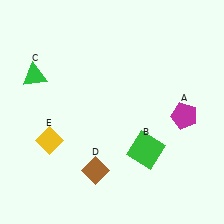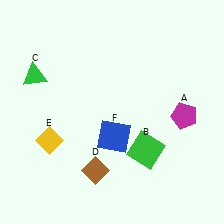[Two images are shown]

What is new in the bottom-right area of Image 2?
A blue square (F) was added in the bottom-right area of Image 2.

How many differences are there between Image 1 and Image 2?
There is 1 difference between the two images.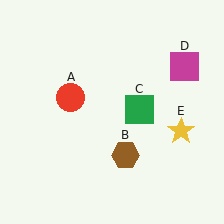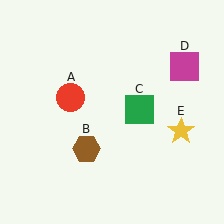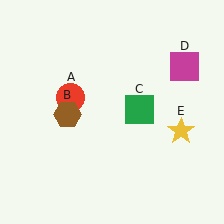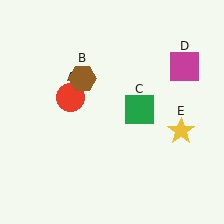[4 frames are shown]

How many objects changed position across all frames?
1 object changed position: brown hexagon (object B).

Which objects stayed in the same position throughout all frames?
Red circle (object A) and green square (object C) and magenta square (object D) and yellow star (object E) remained stationary.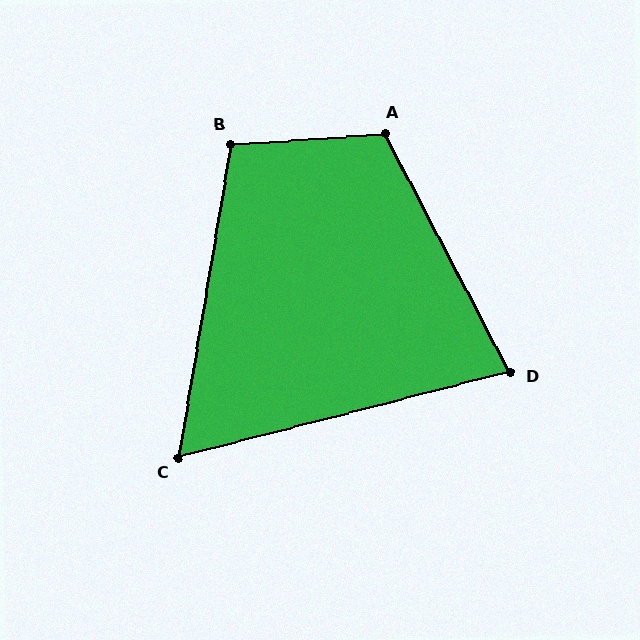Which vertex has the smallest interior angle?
C, at approximately 66 degrees.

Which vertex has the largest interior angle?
A, at approximately 114 degrees.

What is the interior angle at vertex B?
Approximately 103 degrees (obtuse).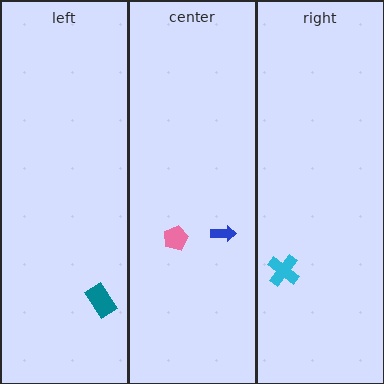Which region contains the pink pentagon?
The center region.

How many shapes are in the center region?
2.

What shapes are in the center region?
The pink pentagon, the blue arrow.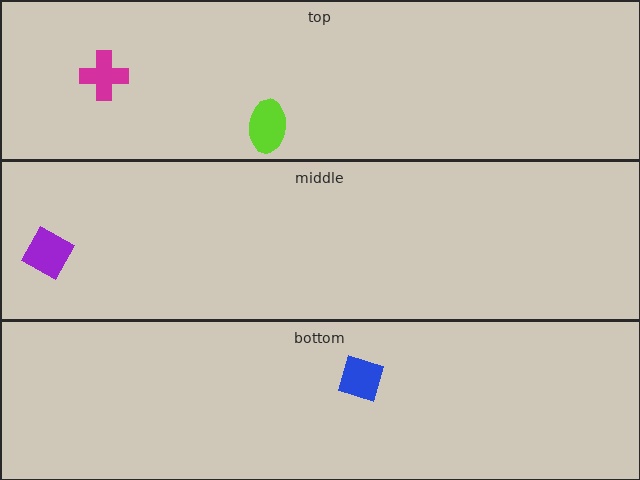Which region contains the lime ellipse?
The top region.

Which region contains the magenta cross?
The top region.